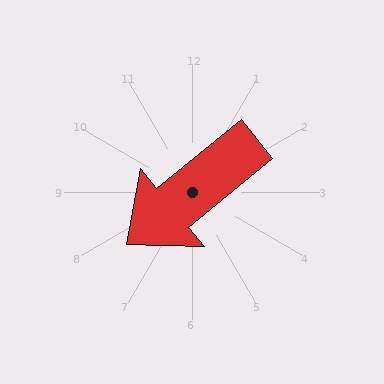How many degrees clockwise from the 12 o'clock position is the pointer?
Approximately 231 degrees.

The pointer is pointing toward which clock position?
Roughly 8 o'clock.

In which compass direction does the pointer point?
Southwest.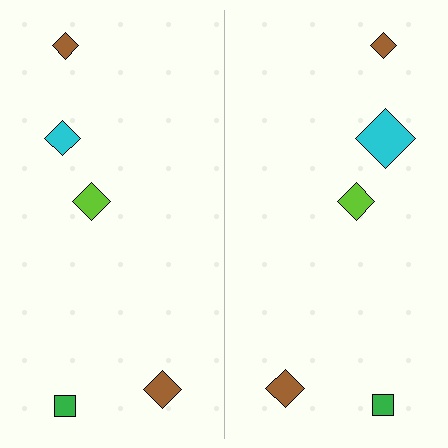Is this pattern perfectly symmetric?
No, the pattern is not perfectly symmetric. The cyan diamond on the right side has a different size than its mirror counterpart.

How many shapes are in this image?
There are 10 shapes in this image.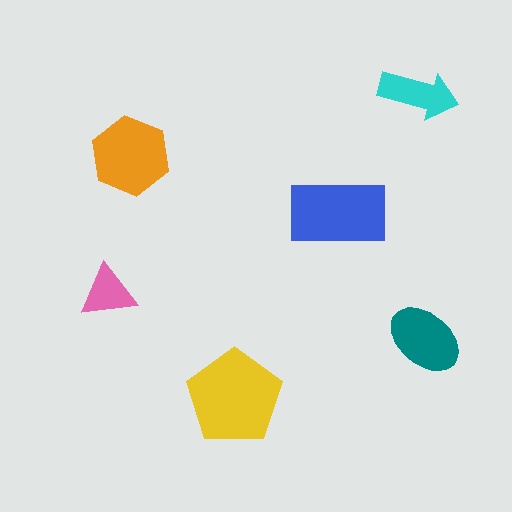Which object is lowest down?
The yellow pentagon is bottommost.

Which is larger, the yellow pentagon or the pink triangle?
The yellow pentagon.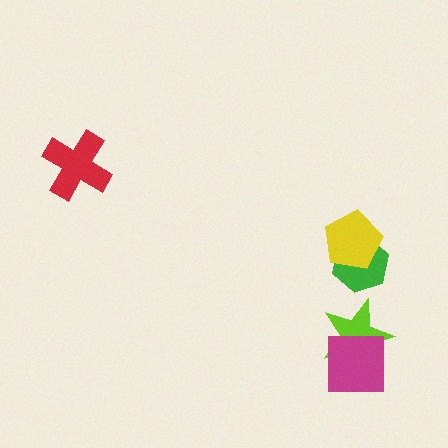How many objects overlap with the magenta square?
1 object overlaps with the magenta square.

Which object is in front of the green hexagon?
The yellow pentagon is in front of the green hexagon.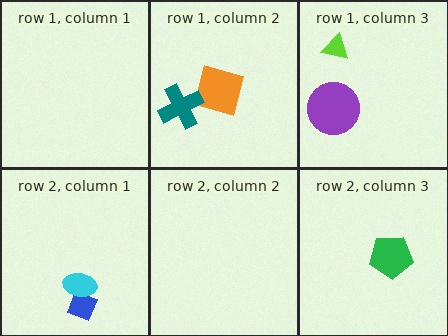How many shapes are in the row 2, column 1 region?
2.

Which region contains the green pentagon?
The row 2, column 3 region.